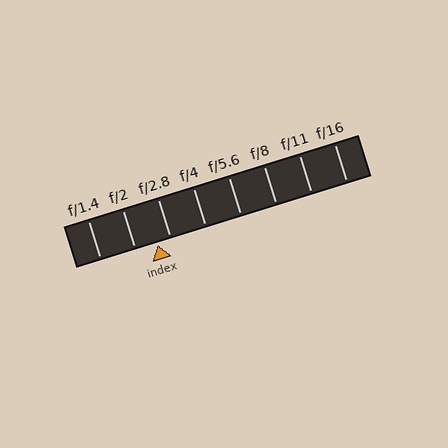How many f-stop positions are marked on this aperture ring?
There are 8 f-stop positions marked.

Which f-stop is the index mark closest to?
The index mark is closest to f/2.8.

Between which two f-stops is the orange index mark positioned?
The index mark is between f/2 and f/2.8.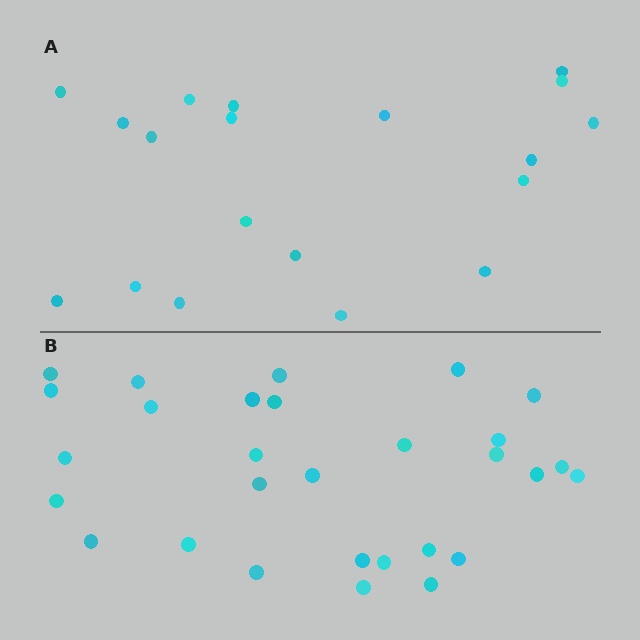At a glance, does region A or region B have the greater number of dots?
Region B (the bottom region) has more dots.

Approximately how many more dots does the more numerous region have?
Region B has roughly 10 or so more dots than region A.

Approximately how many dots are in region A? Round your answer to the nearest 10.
About 20 dots. (The exact count is 19, which rounds to 20.)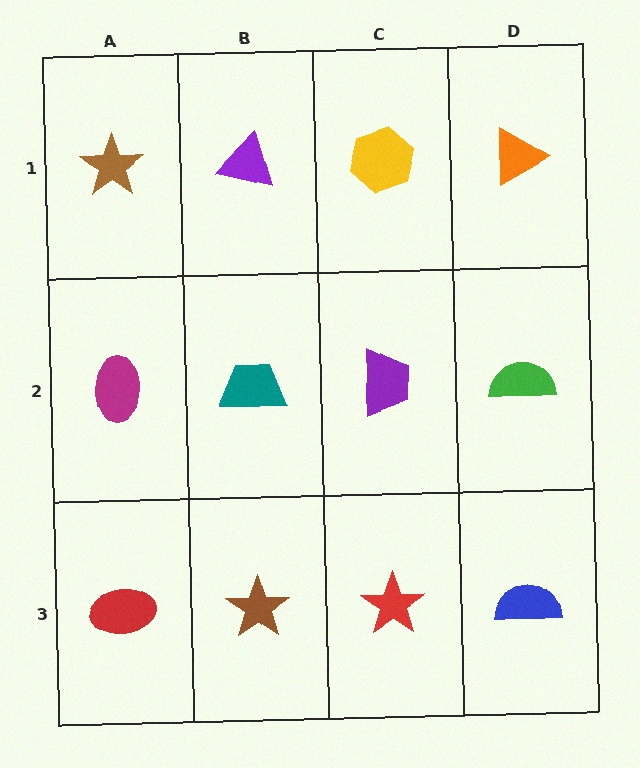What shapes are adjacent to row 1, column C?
A purple trapezoid (row 2, column C), a purple triangle (row 1, column B), an orange triangle (row 1, column D).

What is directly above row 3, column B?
A teal trapezoid.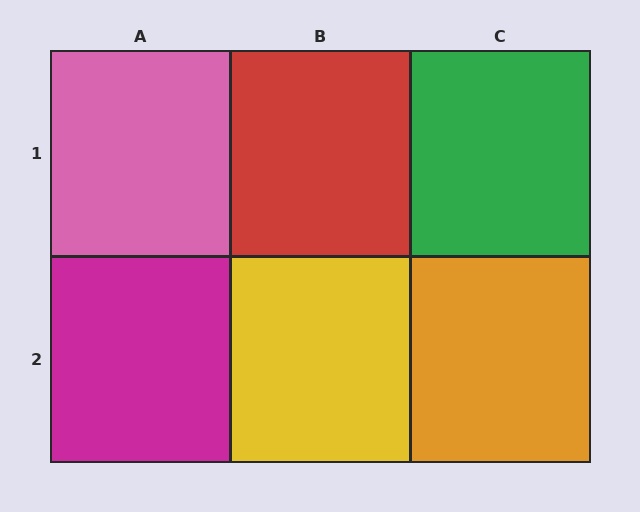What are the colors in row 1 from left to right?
Pink, red, green.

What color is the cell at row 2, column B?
Yellow.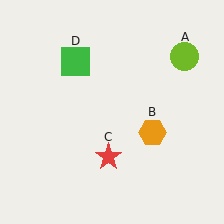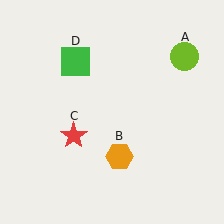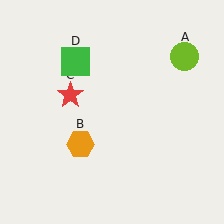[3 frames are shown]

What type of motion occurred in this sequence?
The orange hexagon (object B), red star (object C) rotated clockwise around the center of the scene.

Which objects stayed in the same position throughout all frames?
Lime circle (object A) and green square (object D) remained stationary.